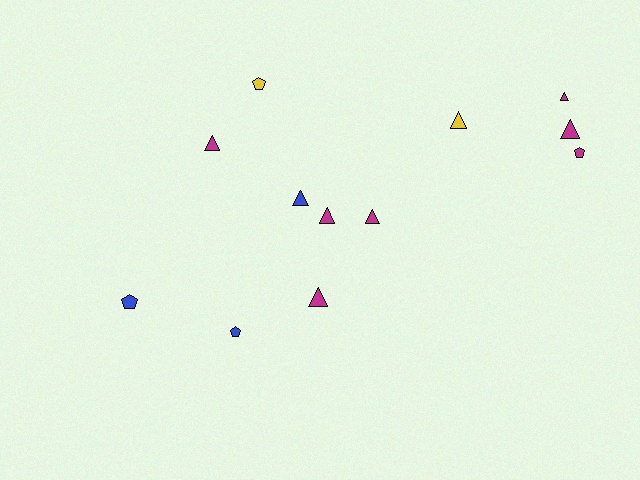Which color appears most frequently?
Magenta, with 7 objects.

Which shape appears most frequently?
Triangle, with 8 objects.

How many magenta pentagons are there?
There is 1 magenta pentagon.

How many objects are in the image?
There are 12 objects.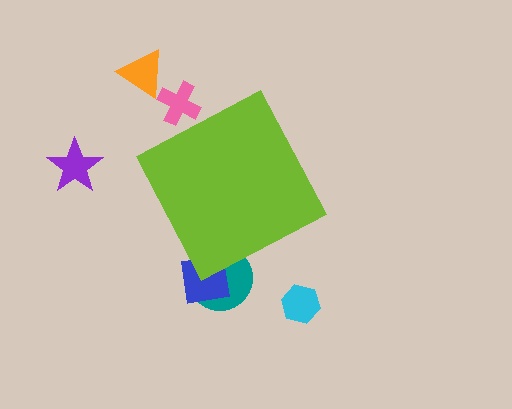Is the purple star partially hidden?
No, the purple star is fully visible.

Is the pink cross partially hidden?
Yes, the pink cross is partially hidden behind the lime diamond.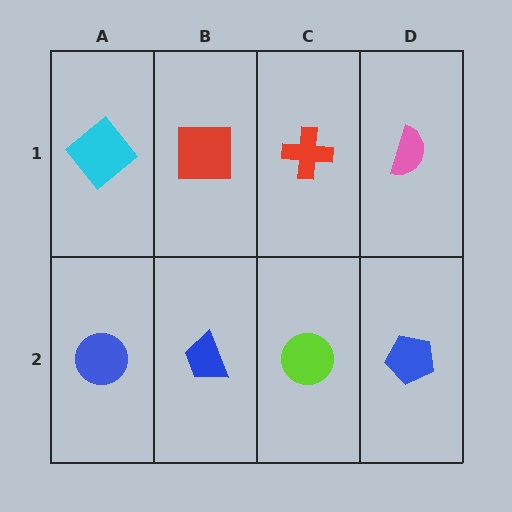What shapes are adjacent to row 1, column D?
A blue pentagon (row 2, column D), a red cross (row 1, column C).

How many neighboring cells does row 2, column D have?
2.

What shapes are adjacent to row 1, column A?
A blue circle (row 2, column A), a red square (row 1, column B).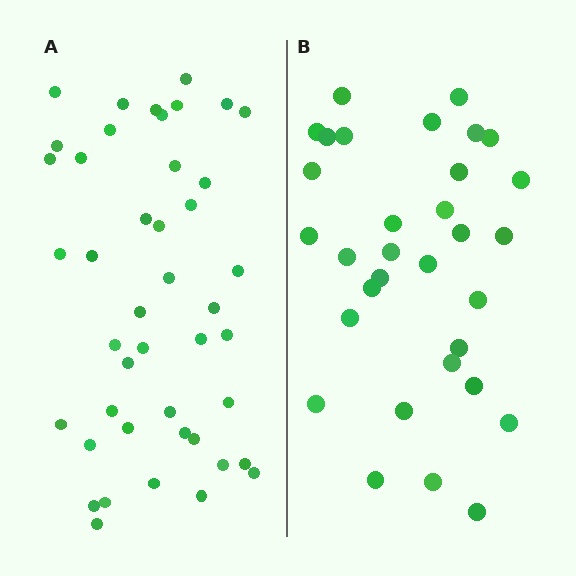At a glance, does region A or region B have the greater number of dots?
Region A (the left region) has more dots.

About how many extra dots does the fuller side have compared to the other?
Region A has roughly 12 or so more dots than region B.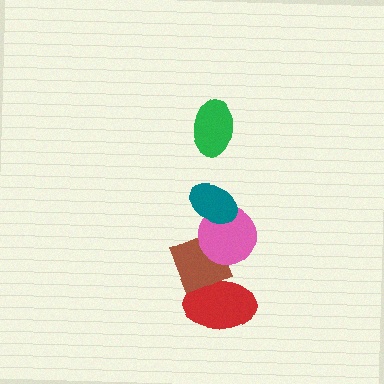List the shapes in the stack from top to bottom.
From top to bottom: the green ellipse, the teal ellipse, the pink circle, the brown diamond, the red ellipse.